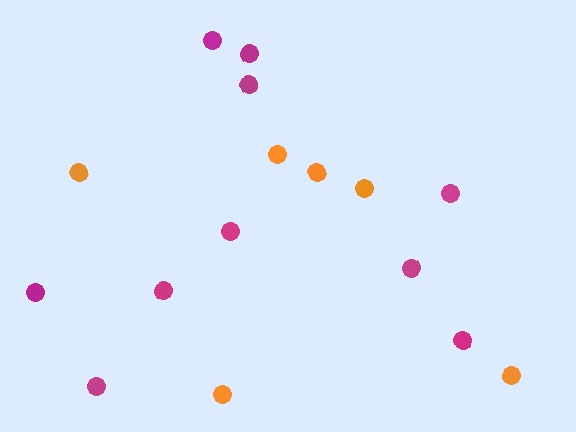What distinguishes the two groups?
There are 2 groups: one group of magenta circles (10) and one group of orange circles (6).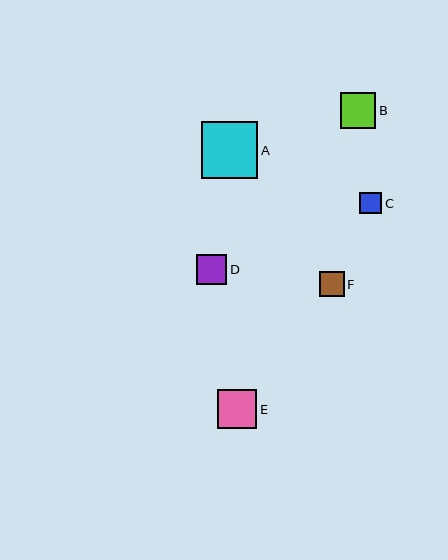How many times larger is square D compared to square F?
Square D is approximately 1.2 times the size of square F.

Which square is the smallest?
Square C is the smallest with a size of approximately 22 pixels.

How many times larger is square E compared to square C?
Square E is approximately 1.8 times the size of square C.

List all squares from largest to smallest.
From largest to smallest: A, E, B, D, F, C.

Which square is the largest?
Square A is the largest with a size of approximately 56 pixels.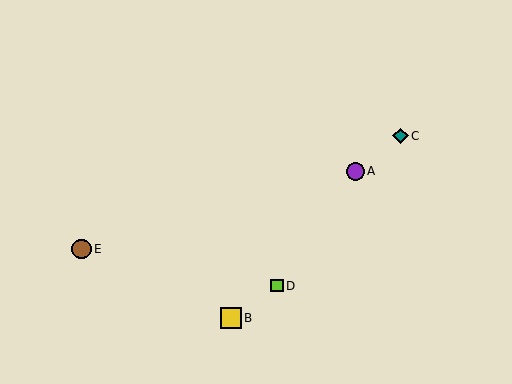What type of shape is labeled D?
Shape D is a lime square.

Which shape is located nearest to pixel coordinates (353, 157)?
The purple circle (labeled A) at (356, 171) is nearest to that location.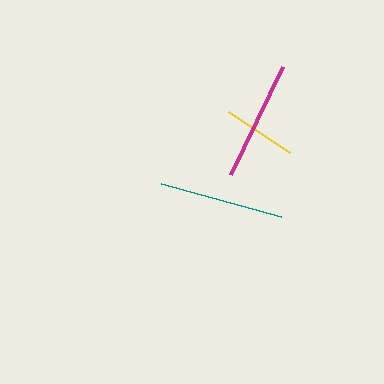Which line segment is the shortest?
The yellow line is the shortest at approximately 73 pixels.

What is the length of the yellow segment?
The yellow segment is approximately 73 pixels long.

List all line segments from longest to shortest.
From longest to shortest: teal, magenta, yellow.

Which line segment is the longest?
The teal line is the longest at approximately 124 pixels.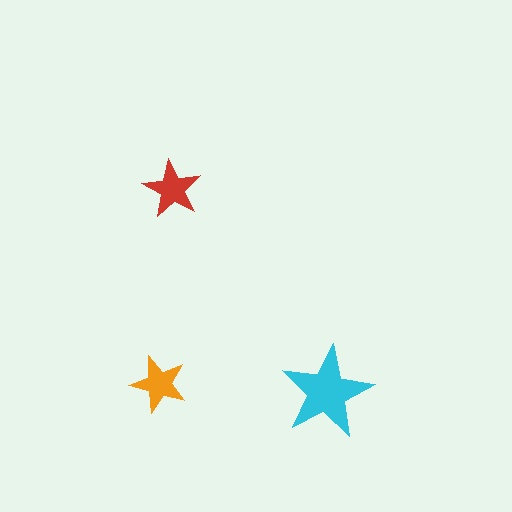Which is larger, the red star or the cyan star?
The cyan one.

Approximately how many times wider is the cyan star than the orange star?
About 1.5 times wider.